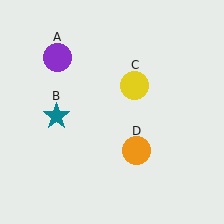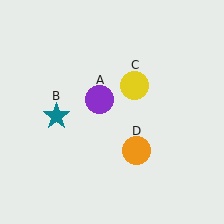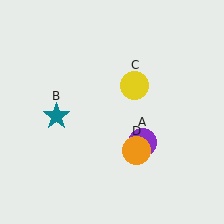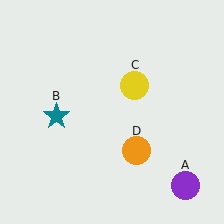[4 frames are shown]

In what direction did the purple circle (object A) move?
The purple circle (object A) moved down and to the right.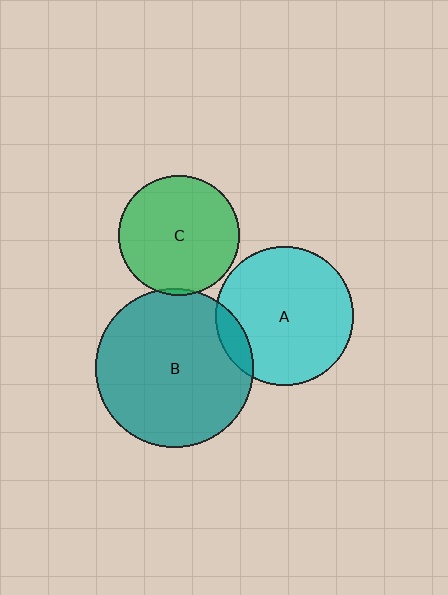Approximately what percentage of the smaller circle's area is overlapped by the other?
Approximately 10%.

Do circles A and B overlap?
Yes.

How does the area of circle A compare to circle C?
Approximately 1.3 times.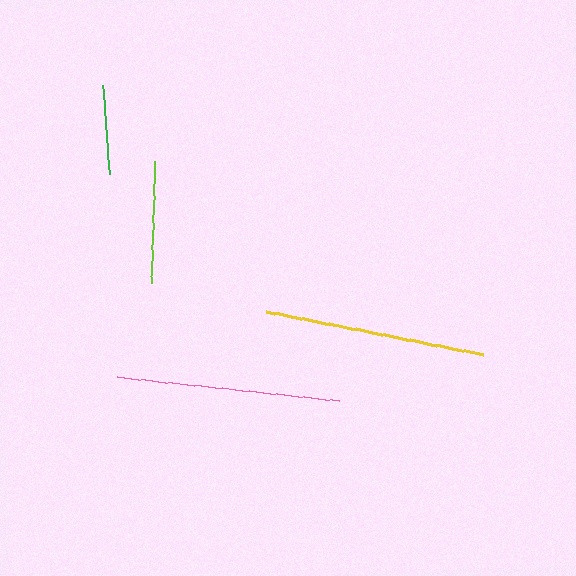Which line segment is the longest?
The pink line is the longest at approximately 224 pixels.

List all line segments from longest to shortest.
From longest to shortest: pink, yellow, lime, green.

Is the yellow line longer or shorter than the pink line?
The pink line is longer than the yellow line.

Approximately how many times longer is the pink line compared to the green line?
The pink line is approximately 2.5 times the length of the green line.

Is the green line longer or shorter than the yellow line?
The yellow line is longer than the green line.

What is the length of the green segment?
The green segment is approximately 89 pixels long.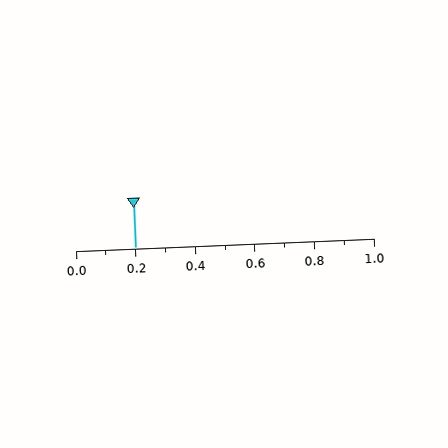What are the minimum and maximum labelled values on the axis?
The axis runs from 0.0 to 1.0.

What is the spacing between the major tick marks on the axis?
The major ticks are spaced 0.2 apart.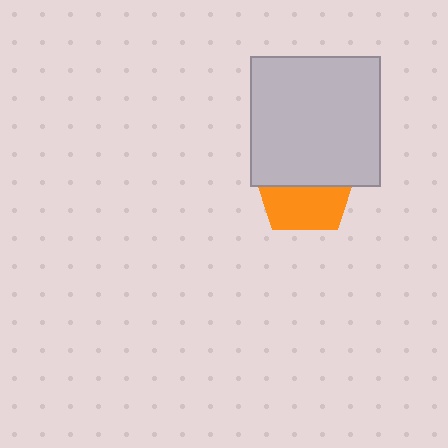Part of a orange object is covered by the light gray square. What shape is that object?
It is a pentagon.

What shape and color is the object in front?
The object in front is a light gray square.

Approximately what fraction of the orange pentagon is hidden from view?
Roughly 54% of the orange pentagon is hidden behind the light gray square.